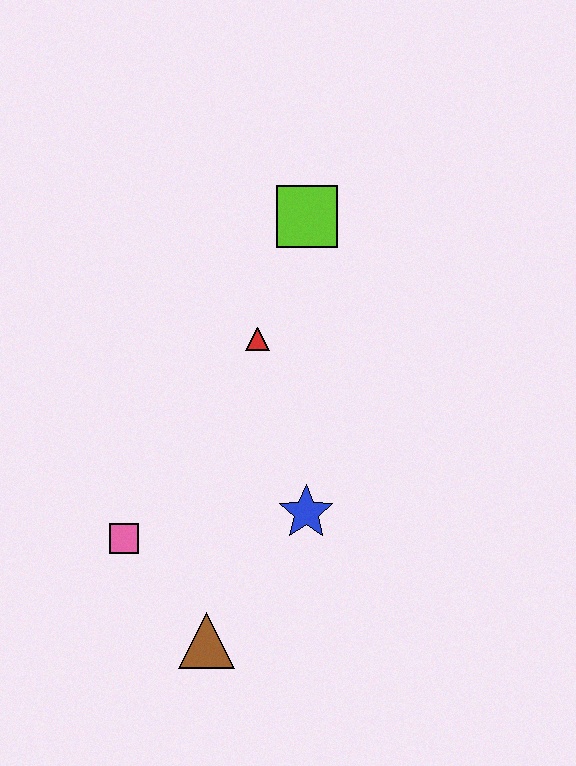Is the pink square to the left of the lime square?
Yes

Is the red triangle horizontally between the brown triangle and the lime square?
Yes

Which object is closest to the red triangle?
The lime square is closest to the red triangle.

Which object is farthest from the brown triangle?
The lime square is farthest from the brown triangle.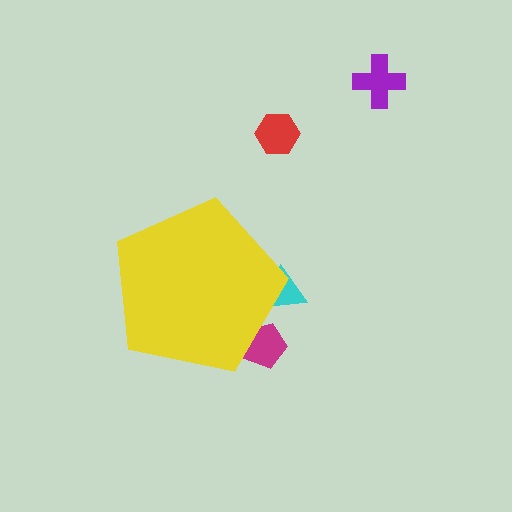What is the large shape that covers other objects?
A yellow pentagon.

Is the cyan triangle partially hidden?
Yes, the cyan triangle is partially hidden behind the yellow pentagon.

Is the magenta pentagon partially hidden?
Yes, the magenta pentagon is partially hidden behind the yellow pentagon.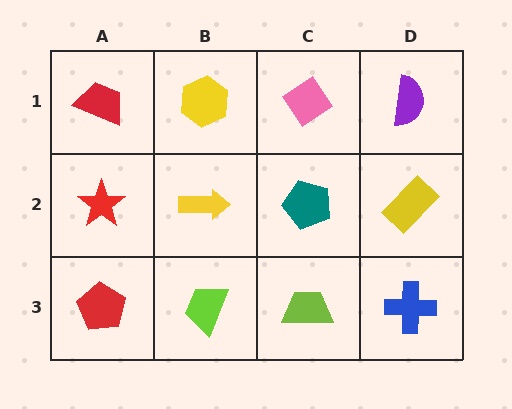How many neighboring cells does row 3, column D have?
2.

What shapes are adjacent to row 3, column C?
A teal pentagon (row 2, column C), a lime trapezoid (row 3, column B), a blue cross (row 3, column D).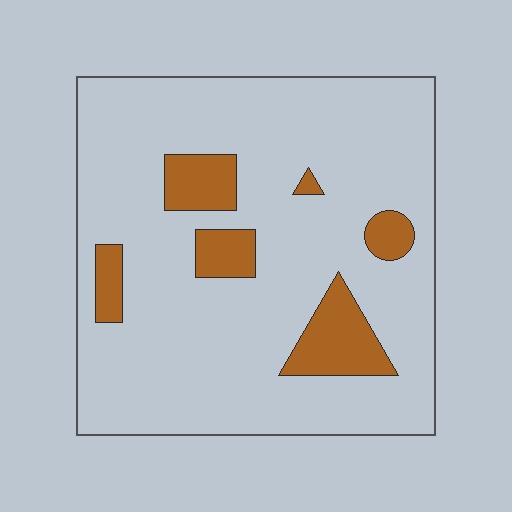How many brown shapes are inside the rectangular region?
6.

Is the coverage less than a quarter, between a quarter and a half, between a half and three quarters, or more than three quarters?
Less than a quarter.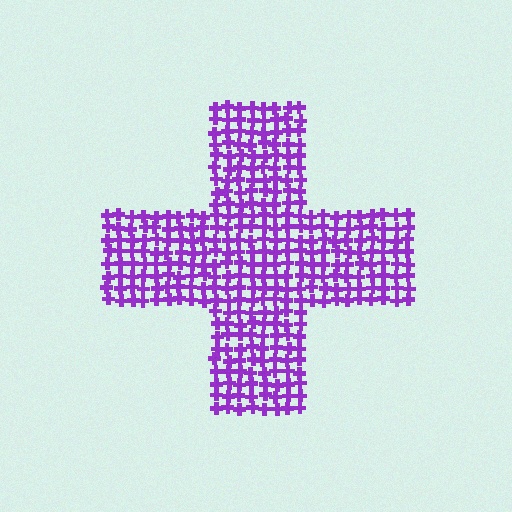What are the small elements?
The small elements are crosses.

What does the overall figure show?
The overall figure shows a cross.